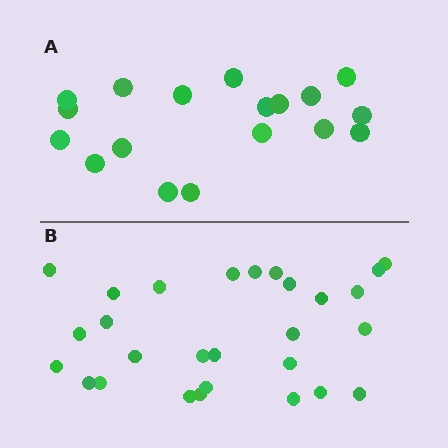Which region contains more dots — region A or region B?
Region B (the bottom region) has more dots.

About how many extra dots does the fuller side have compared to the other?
Region B has roughly 10 or so more dots than region A.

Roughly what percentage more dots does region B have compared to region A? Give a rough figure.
About 55% more.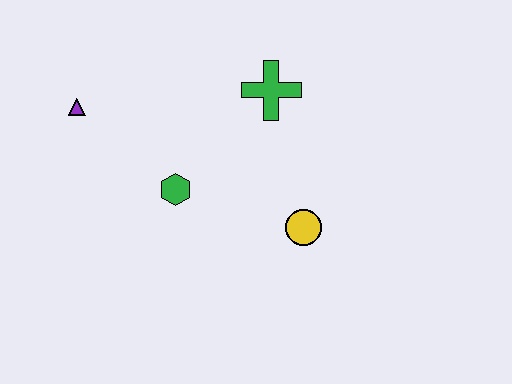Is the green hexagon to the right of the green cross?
No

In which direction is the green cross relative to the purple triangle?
The green cross is to the right of the purple triangle.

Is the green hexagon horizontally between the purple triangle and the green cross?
Yes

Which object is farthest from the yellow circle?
The purple triangle is farthest from the yellow circle.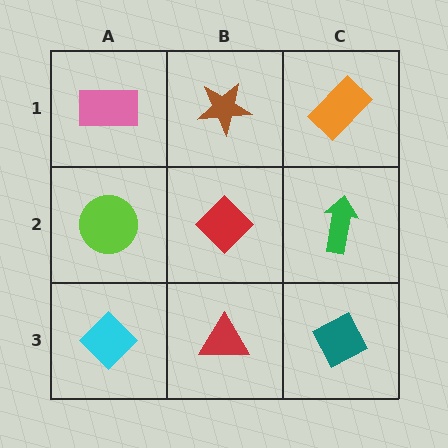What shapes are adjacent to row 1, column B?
A red diamond (row 2, column B), a pink rectangle (row 1, column A), an orange rectangle (row 1, column C).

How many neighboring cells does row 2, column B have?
4.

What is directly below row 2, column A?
A cyan diamond.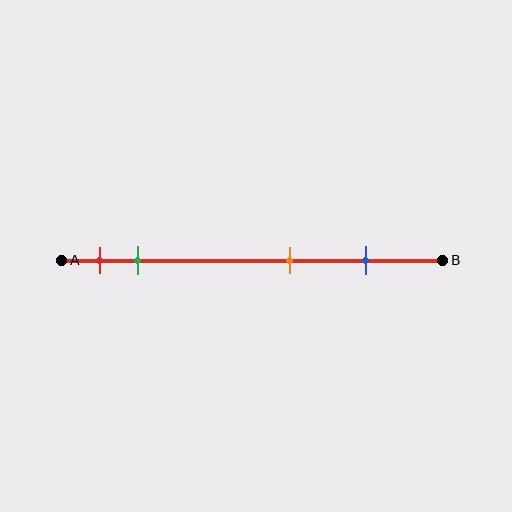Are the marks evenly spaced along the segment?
No, the marks are not evenly spaced.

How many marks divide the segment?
There are 4 marks dividing the segment.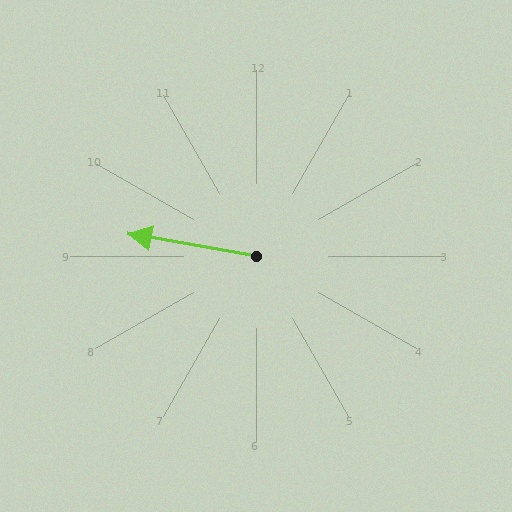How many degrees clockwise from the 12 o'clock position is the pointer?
Approximately 280 degrees.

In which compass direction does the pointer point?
West.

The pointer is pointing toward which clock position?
Roughly 9 o'clock.